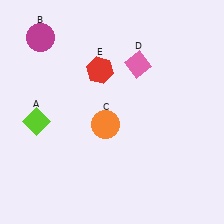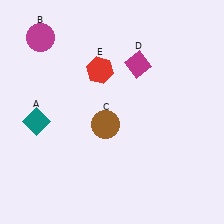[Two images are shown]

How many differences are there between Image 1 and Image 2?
There are 3 differences between the two images.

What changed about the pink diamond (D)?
In Image 1, D is pink. In Image 2, it changed to magenta.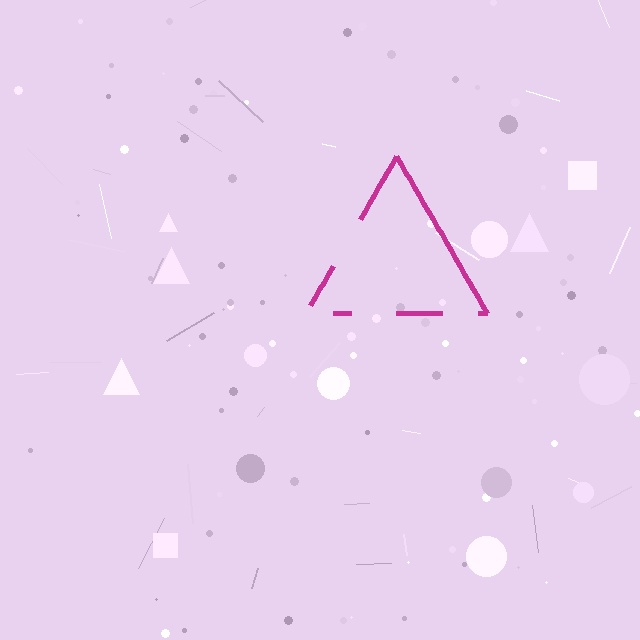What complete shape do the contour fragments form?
The contour fragments form a triangle.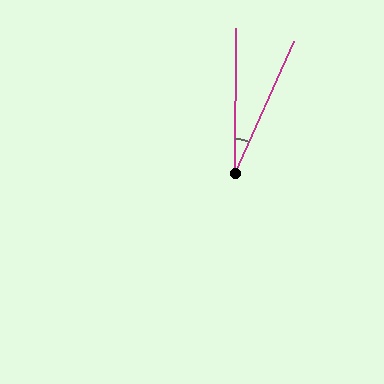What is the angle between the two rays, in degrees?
Approximately 24 degrees.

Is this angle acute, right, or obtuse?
It is acute.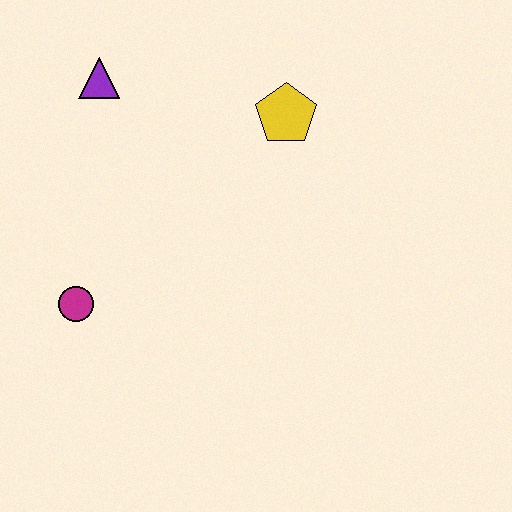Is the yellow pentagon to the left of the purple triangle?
No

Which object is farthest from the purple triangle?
The magenta circle is farthest from the purple triangle.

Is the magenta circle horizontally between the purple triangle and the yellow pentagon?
No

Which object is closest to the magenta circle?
The purple triangle is closest to the magenta circle.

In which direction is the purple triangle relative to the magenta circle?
The purple triangle is above the magenta circle.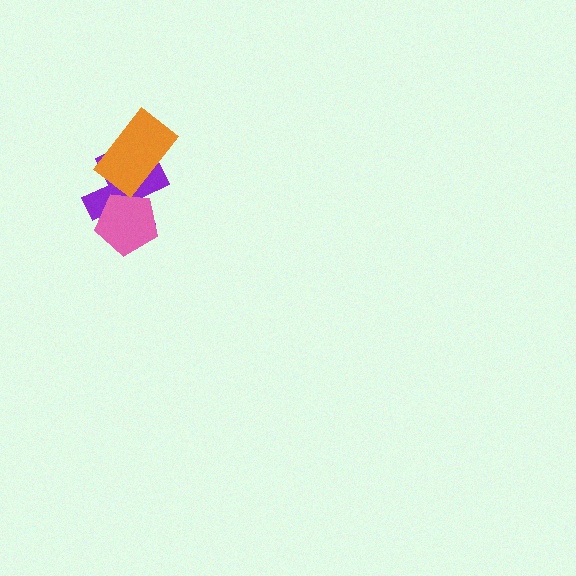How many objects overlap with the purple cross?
2 objects overlap with the purple cross.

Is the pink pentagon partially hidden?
No, no other shape covers it.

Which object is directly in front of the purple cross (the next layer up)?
The pink pentagon is directly in front of the purple cross.